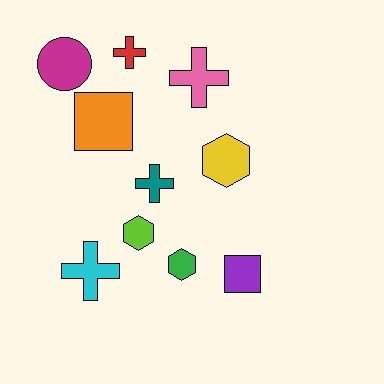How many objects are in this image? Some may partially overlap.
There are 10 objects.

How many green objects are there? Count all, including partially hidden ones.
There is 1 green object.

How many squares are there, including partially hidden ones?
There are 2 squares.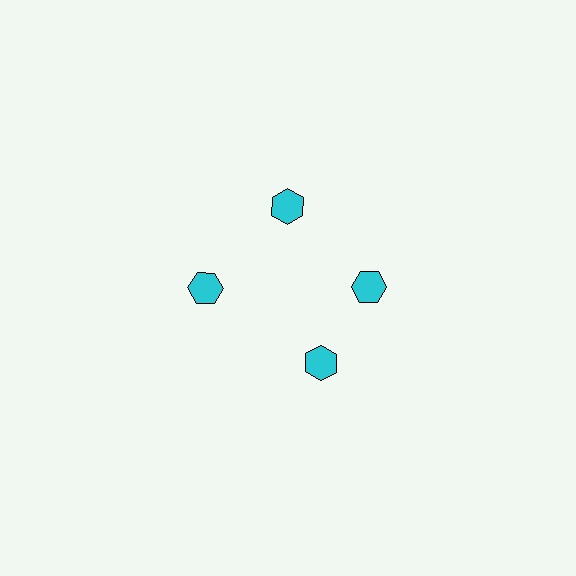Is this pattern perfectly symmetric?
No. The 4 cyan hexagons are arranged in a ring, but one element near the 6 o'clock position is rotated out of alignment along the ring, breaking the 4-fold rotational symmetry.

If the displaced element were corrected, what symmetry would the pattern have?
It would have 4-fold rotational symmetry — the pattern would map onto itself every 90 degrees.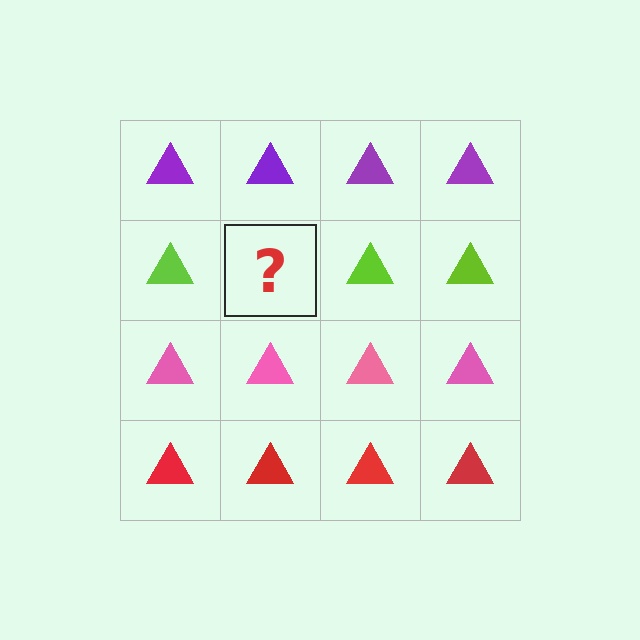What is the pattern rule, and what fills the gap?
The rule is that each row has a consistent color. The gap should be filled with a lime triangle.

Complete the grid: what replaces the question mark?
The question mark should be replaced with a lime triangle.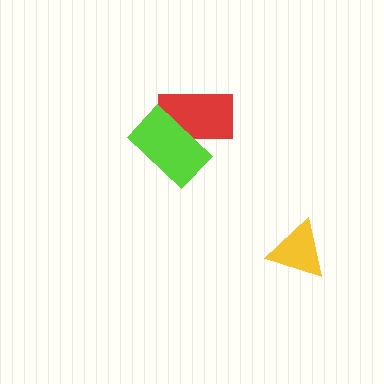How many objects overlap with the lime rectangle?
1 object overlaps with the lime rectangle.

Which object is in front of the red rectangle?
The lime rectangle is in front of the red rectangle.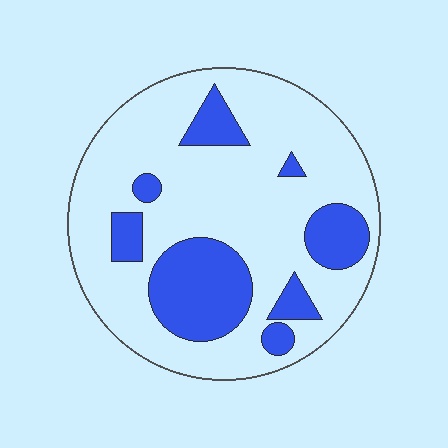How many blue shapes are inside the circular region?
8.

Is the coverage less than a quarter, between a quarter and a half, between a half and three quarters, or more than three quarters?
Between a quarter and a half.